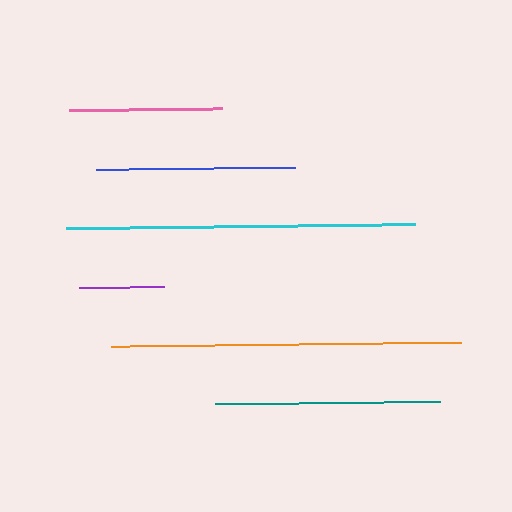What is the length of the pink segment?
The pink segment is approximately 153 pixels long.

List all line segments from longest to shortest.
From longest to shortest: orange, cyan, teal, blue, pink, purple.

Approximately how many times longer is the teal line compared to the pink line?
The teal line is approximately 1.5 times the length of the pink line.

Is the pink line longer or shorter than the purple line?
The pink line is longer than the purple line.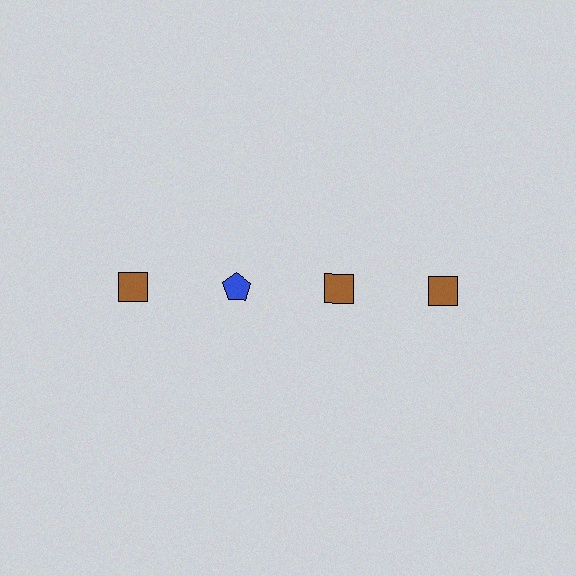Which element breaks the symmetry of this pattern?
The blue pentagon in the top row, second from left column breaks the symmetry. All other shapes are brown squares.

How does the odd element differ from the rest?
It differs in both color (blue instead of brown) and shape (pentagon instead of square).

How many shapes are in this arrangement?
There are 4 shapes arranged in a grid pattern.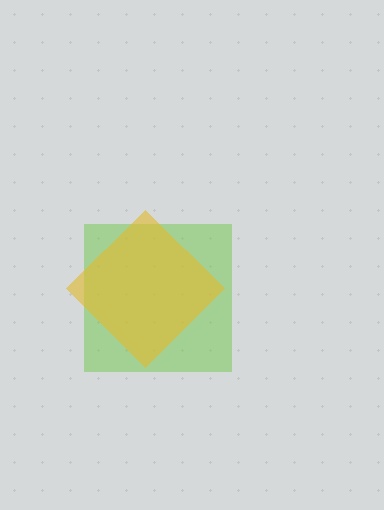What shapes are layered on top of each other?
The layered shapes are: a lime square, a yellow diamond.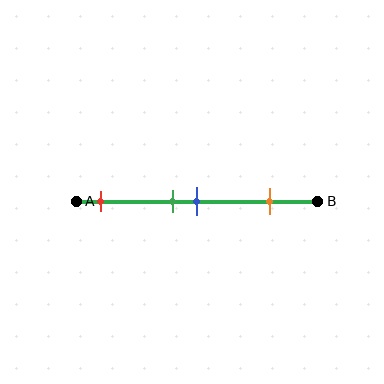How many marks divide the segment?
There are 4 marks dividing the segment.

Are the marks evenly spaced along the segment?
No, the marks are not evenly spaced.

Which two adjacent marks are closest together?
The green and blue marks are the closest adjacent pair.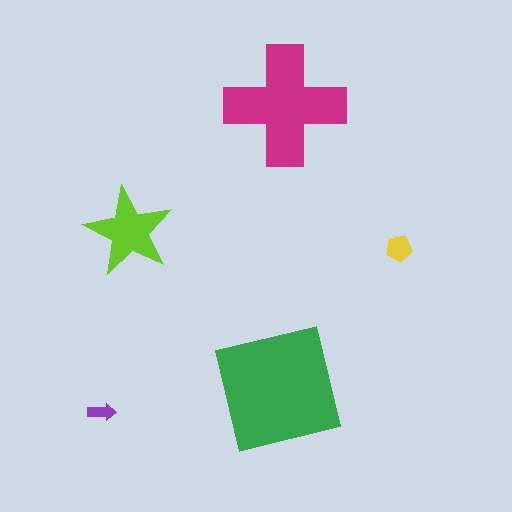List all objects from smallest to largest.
The purple arrow, the yellow pentagon, the lime star, the magenta cross, the green square.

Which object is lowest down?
The purple arrow is bottommost.